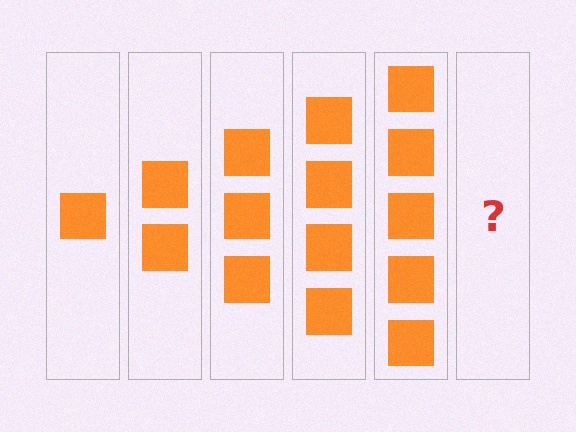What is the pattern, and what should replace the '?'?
The pattern is that each step adds one more square. The '?' should be 6 squares.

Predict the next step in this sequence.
The next step is 6 squares.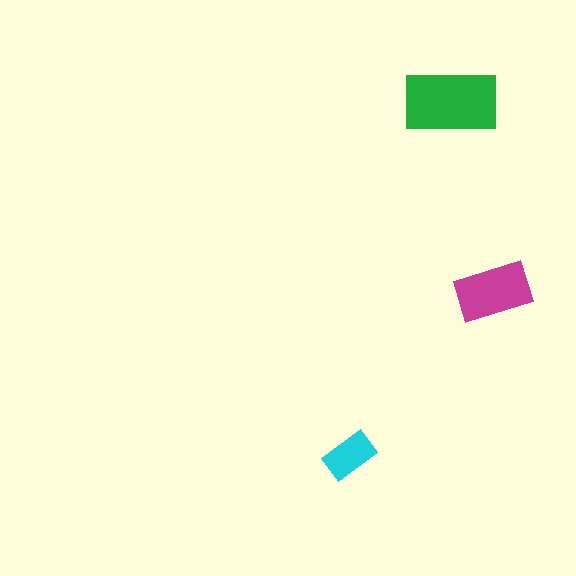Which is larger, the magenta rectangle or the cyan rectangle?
The magenta one.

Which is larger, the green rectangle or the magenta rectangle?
The green one.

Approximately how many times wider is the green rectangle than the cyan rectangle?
About 2 times wider.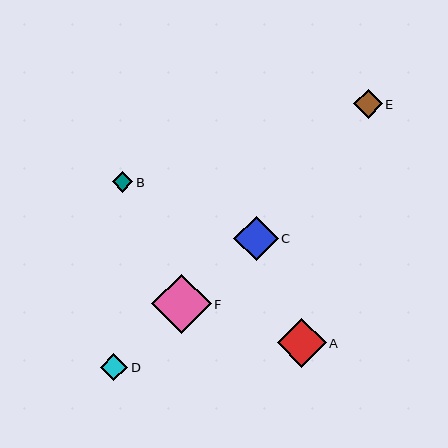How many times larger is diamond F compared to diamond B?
Diamond F is approximately 2.9 times the size of diamond B.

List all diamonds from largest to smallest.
From largest to smallest: F, A, C, E, D, B.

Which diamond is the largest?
Diamond F is the largest with a size of approximately 59 pixels.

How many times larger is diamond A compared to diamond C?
Diamond A is approximately 1.1 times the size of diamond C.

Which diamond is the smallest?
Diamond B is the smallest with a size of approximately 20 pixels.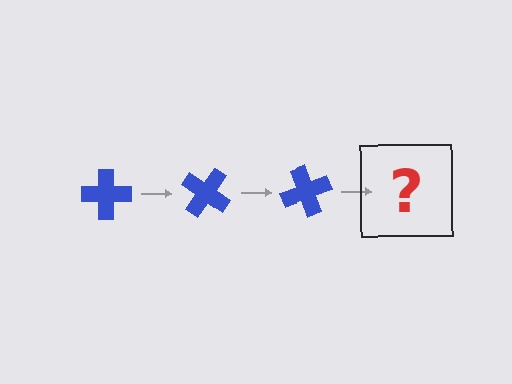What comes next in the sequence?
The next element should be a blue cross rotated 105 degrees.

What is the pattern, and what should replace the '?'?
The pattern is that the cross rotates 35 degrees each step. The '?' should be a blue cross rotated 105 degrees.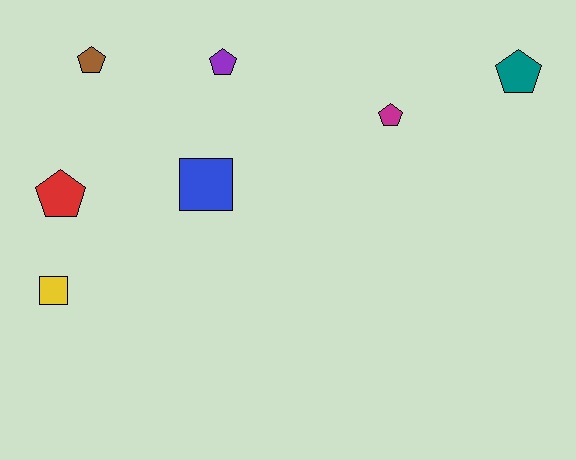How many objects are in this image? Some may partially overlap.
There are 7 objects.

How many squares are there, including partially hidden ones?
There are 2 squares.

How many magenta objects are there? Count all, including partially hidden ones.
There is 1 magenta object.